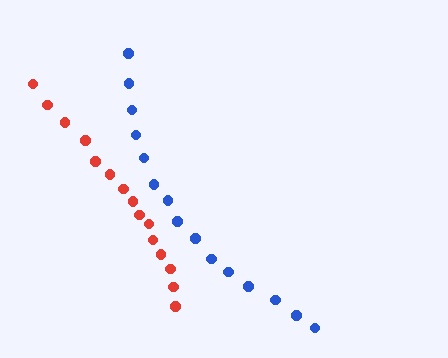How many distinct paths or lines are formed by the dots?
There are 2 distinct paths.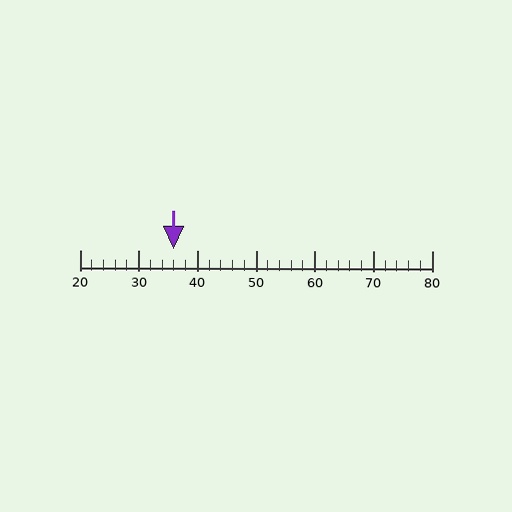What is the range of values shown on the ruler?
The ruler shows values from 20 to 80.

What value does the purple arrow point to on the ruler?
The purple arrow points to approximately 36.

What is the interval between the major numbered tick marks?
The major tick marks are spaced 10 units apart.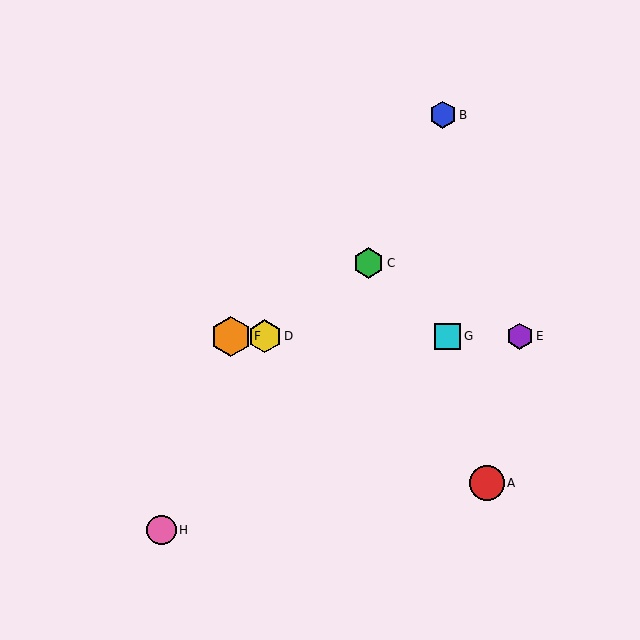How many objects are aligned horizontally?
4 objects (D, E, F, G) are aligned horizontally.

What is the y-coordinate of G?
Object G is at y≈336.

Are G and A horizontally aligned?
No, G is at y≈336 and A is at y≈483.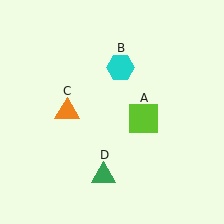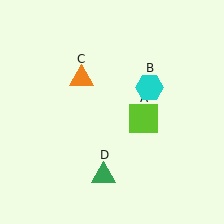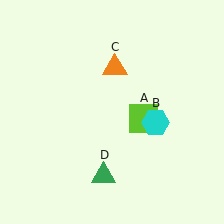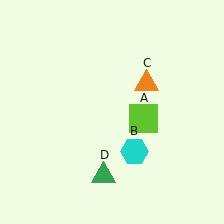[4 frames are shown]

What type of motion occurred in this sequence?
The cyan hexagon (object B), orange triangle (object C) rotated clockwise around the center of the scene.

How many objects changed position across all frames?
2 objects changed position: cyan hexagon (object B), orange triangle (object C).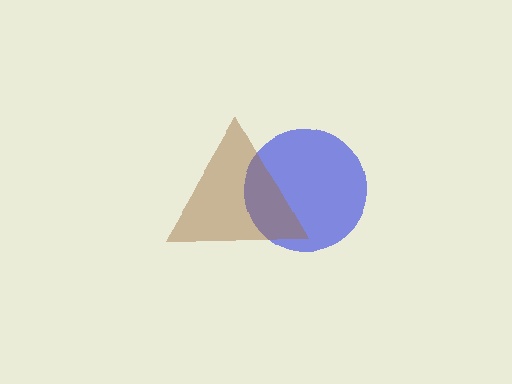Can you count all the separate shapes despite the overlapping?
Yes, there are 2 separate shapes.